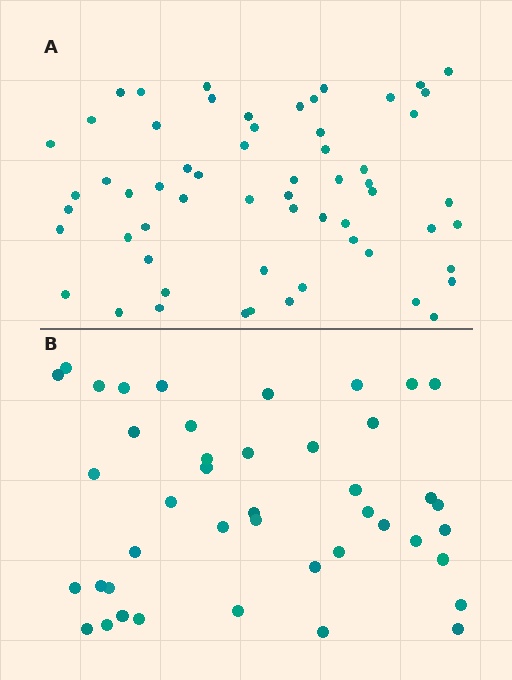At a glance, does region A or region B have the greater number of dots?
Region A (the top region) has more dots.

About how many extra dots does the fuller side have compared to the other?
Region A has approximately 15 more dots than region B.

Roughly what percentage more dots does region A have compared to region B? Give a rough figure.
About 40% more.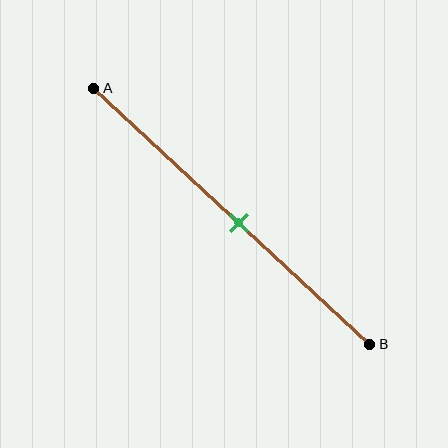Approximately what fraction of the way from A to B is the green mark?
The green mark is approximately 55% of the way from A to B.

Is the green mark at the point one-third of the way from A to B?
No, the mark is at about 55% from A, not at the 33% one-third point.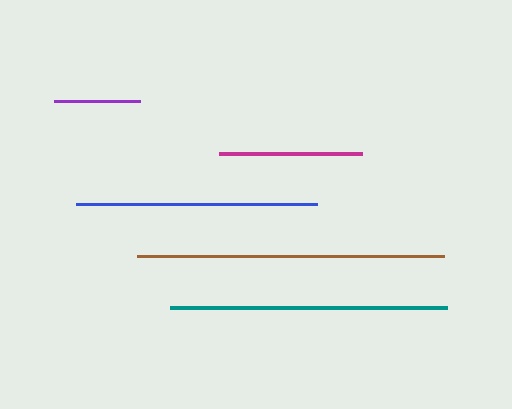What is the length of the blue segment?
The blue segment is approximately 241 pixels long.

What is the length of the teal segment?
The teal segment is approximately 276 pixels long.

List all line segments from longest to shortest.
From longest to shortest: brown, teal, blue, magenta, purple.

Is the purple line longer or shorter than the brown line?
The brown line is longer than the purple line.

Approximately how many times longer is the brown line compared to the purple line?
The brown line is approximately 3.6 times the length of the purple line.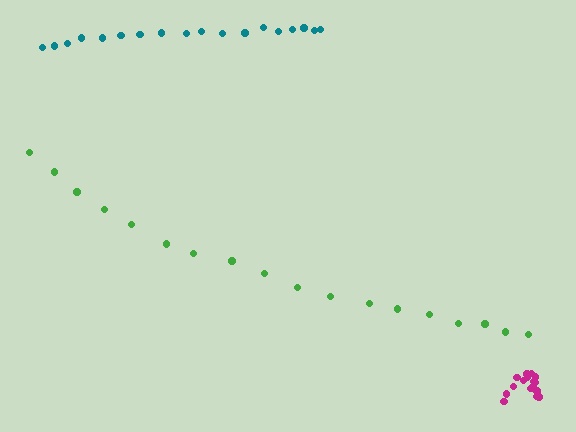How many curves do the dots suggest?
There are 3 distinct paths.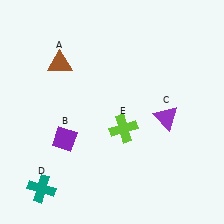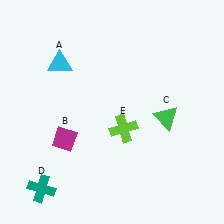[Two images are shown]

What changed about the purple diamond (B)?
In Image 1, B is purple. In Image 2, it changed to magenta.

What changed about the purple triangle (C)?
In Image 1, C is purple. In Image 2, it changed to green.